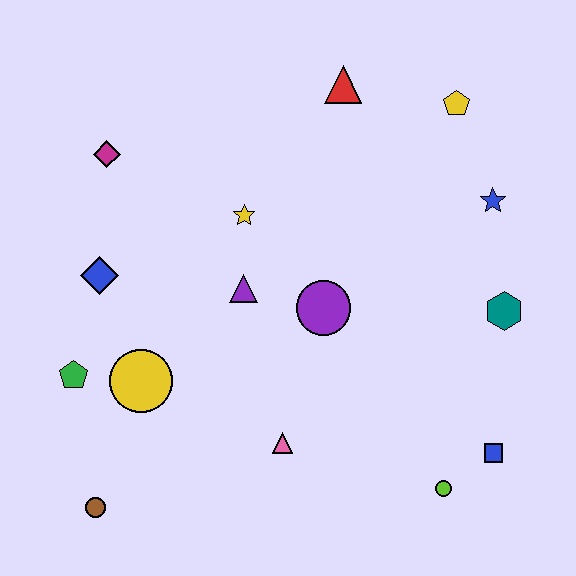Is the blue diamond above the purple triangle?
Yes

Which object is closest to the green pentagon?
The yellow circle is closest to the green pentagon.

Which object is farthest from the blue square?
The magenta diamond is farthest from the blue square.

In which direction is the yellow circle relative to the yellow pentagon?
The yellow circle is to the left of the yellow pentagon.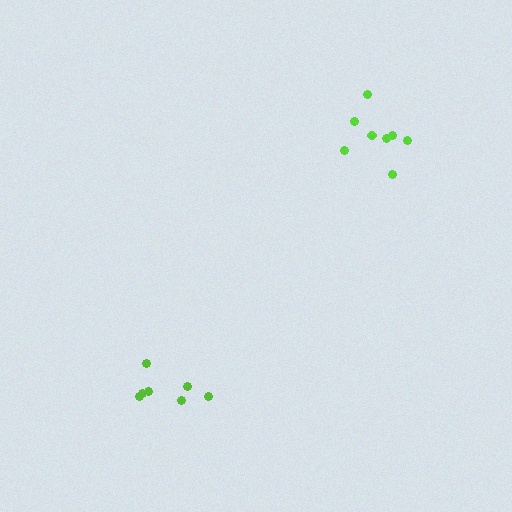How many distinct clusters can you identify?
There are 2 distinct clusters.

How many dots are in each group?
Group 1: 8 dots, Group 2: 7 dots (15 total).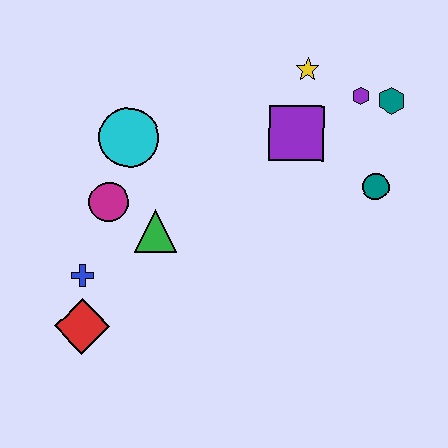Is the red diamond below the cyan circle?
Yes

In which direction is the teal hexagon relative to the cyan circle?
The teal hexagon is to the right of the cyan circle.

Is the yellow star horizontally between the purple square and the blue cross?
No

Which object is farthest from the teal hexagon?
The red diamond is farthest from the teal hexagon.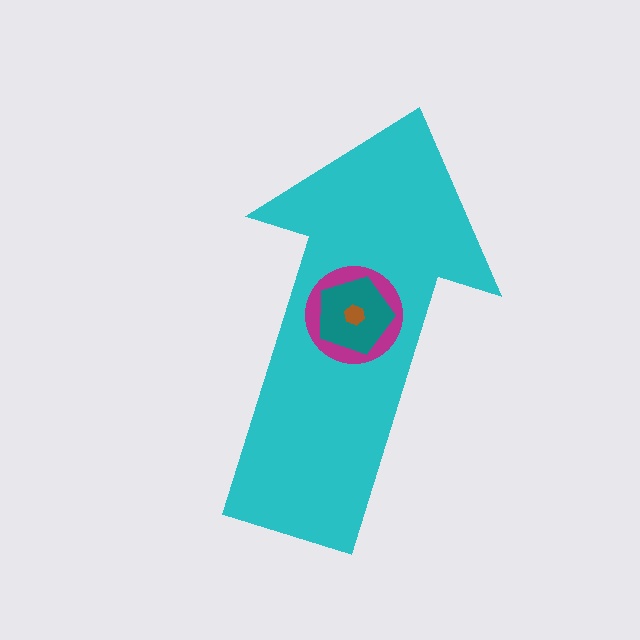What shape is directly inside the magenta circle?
The teal pentagon.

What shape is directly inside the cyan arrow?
The magenta circle.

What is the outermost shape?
The cyan arrow.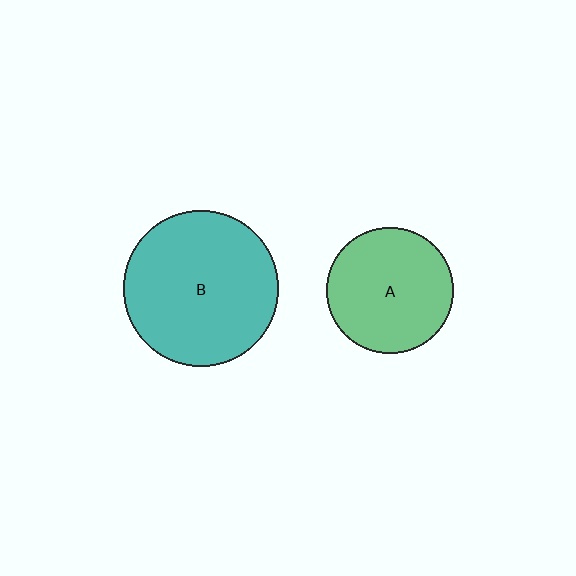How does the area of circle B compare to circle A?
Approximately 1.5 times.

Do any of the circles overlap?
No, none of the circles overlap.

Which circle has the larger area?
Circle B (teal).